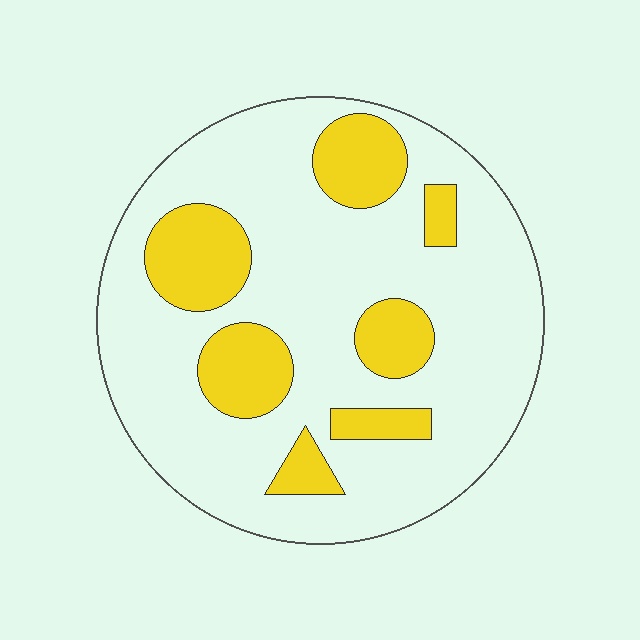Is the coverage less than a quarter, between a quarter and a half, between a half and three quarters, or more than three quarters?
Less than a quarter.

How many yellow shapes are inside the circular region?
7.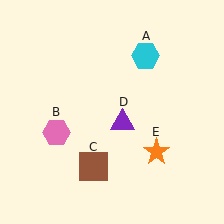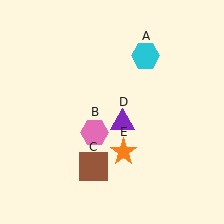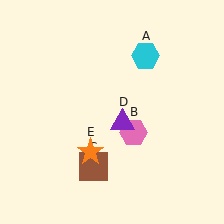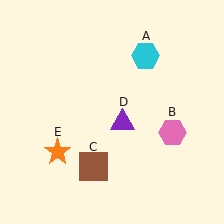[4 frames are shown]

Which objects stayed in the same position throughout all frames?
Cyan hexagon (object A) and brown square (object C) and purple triangle (object D) remained stationary.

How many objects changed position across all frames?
2 objects changed position: pink hexagon (object B), orange star (object E).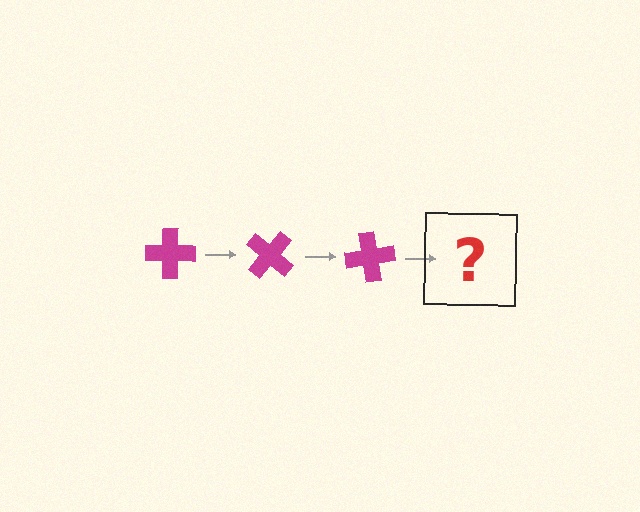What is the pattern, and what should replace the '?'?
The pattern is that the cross rotates 40 degrees each step. The '?' should be a magenta cross rotated 120 degrees.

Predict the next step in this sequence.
The next step is a magenta cross rotated 120 degrees.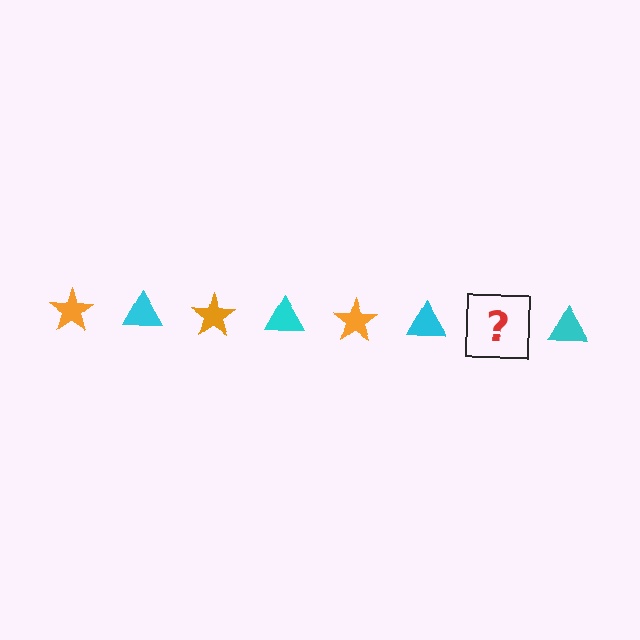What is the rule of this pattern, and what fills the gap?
The rule is that the pattern alternates between orange star and cyan triangle. The gap should be filled with an orange star.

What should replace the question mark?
The question mark should be replaced with an orange star.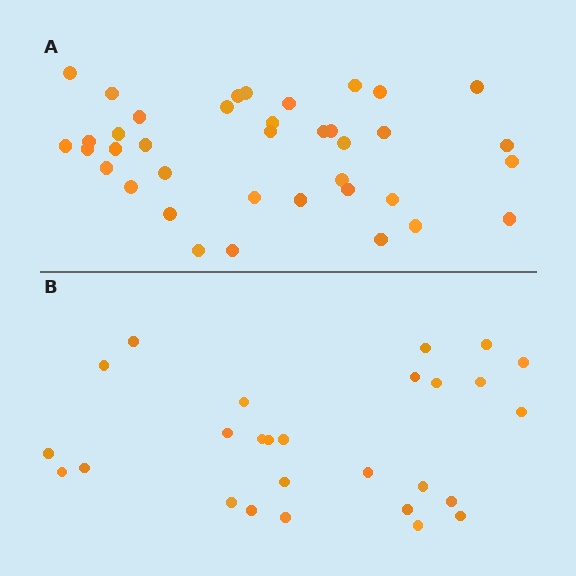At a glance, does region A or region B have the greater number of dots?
Region A (the top region) has more dots.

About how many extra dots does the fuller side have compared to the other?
Region A has roughly 12 or so more dots than region B.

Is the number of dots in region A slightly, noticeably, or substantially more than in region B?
Region A has noticeably more, but not dramatically so. The ratio is roughly 1.4 to 1.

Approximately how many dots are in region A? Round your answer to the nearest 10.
About 40 dots. (The exact count is 38, which rounds to 40.)